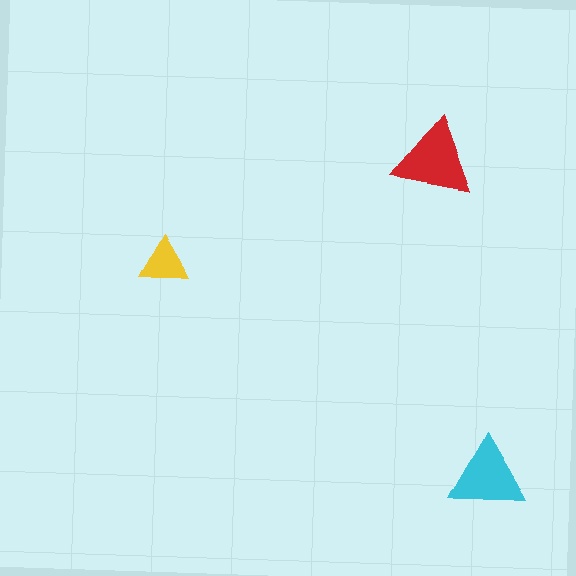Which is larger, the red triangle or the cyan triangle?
The red one.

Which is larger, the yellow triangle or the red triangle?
The red one.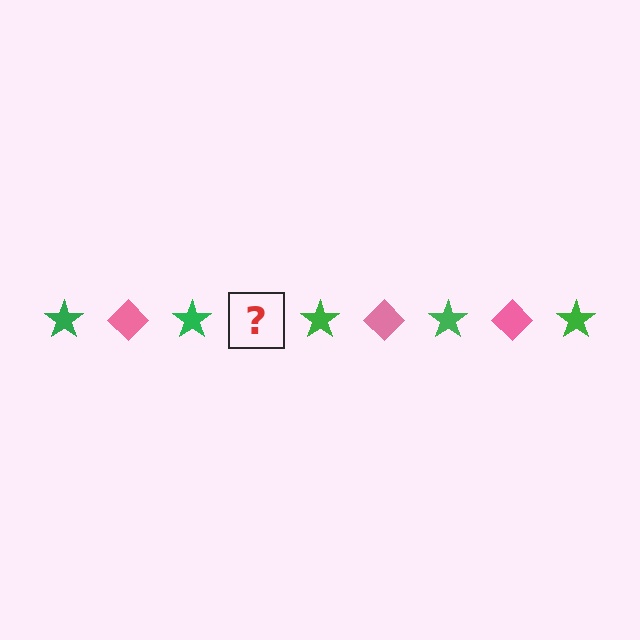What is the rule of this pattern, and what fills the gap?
The rule is that the pattern alternates between green star and pink diamond. The gap should be filled with a pink diamond.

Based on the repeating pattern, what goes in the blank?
The blank should be a pink diamond.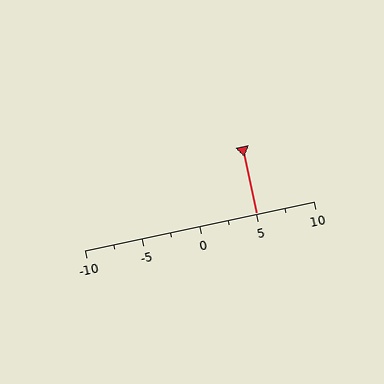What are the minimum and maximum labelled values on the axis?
The axis runs from -10 to 10.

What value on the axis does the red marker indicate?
The marker indicates approximately 5.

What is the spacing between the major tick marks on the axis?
The major ticks are spaced 5 apart.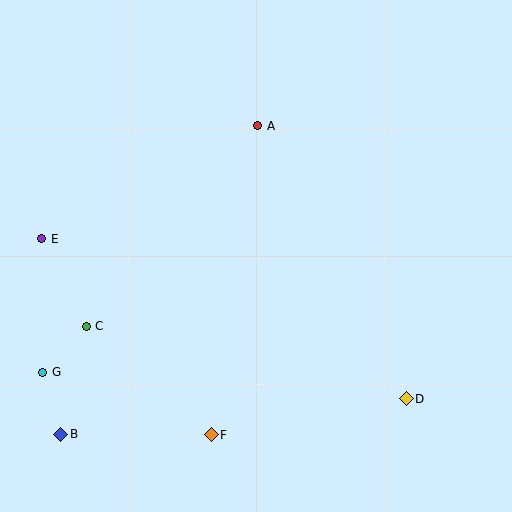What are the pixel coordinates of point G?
Point G is at (43, 372).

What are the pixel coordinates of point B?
Point B is at (61, 434).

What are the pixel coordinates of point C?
Point C is at (86, 326).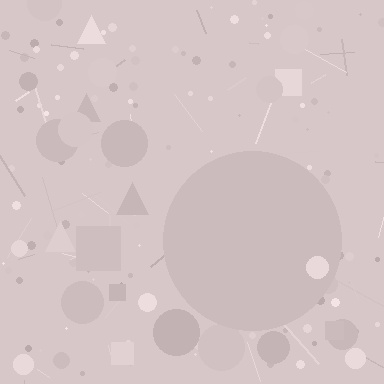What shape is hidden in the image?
A circle is hidden in the image.